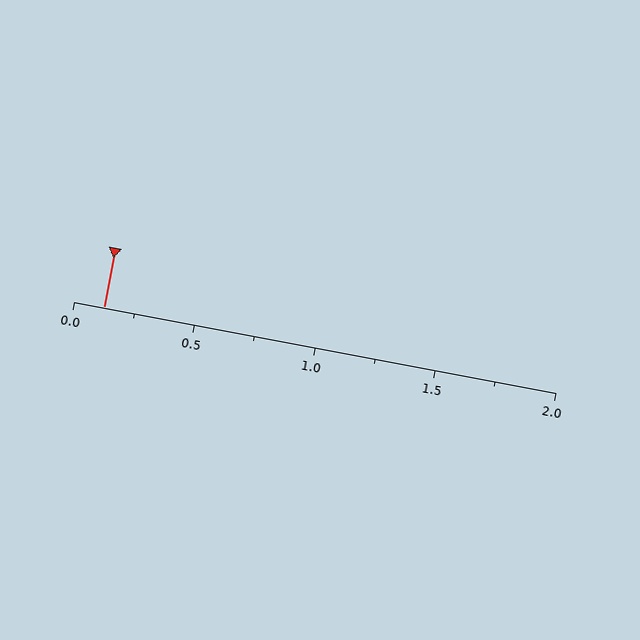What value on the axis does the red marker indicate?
The marker indicates approximately 0.12.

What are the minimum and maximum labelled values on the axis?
The axis runs from 0.0 to 2.0.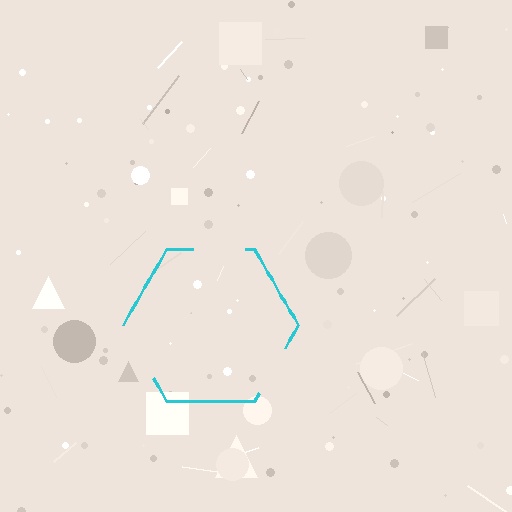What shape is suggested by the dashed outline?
The dashed outline suggests a hexagon.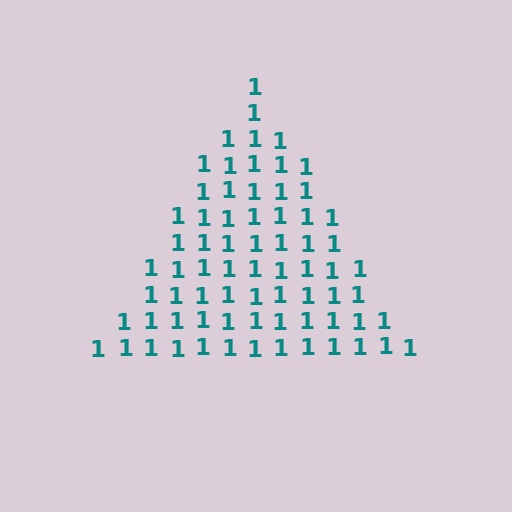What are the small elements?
The small elements are digit 1's.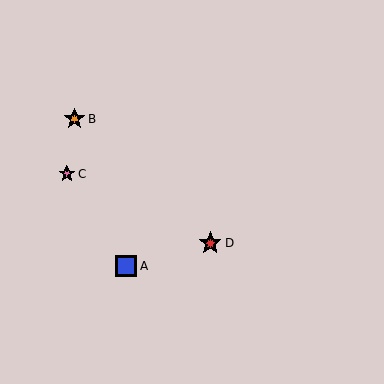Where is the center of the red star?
The center of the red star is at (210, 243).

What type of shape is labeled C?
Shape C is a pink star.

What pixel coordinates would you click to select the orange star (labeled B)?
Click at (74, 119) to select the orange star B.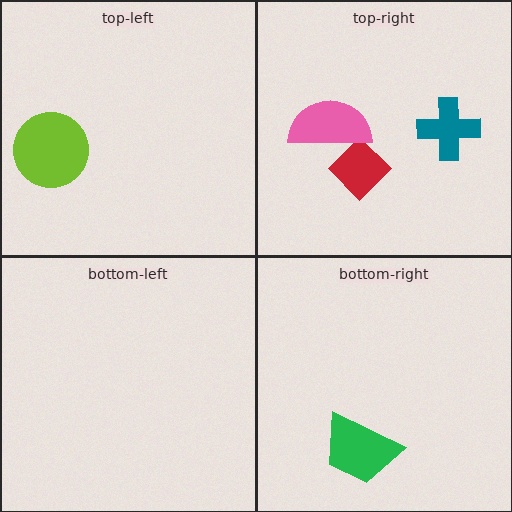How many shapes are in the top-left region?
1.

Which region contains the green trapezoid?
The bottom-right region.